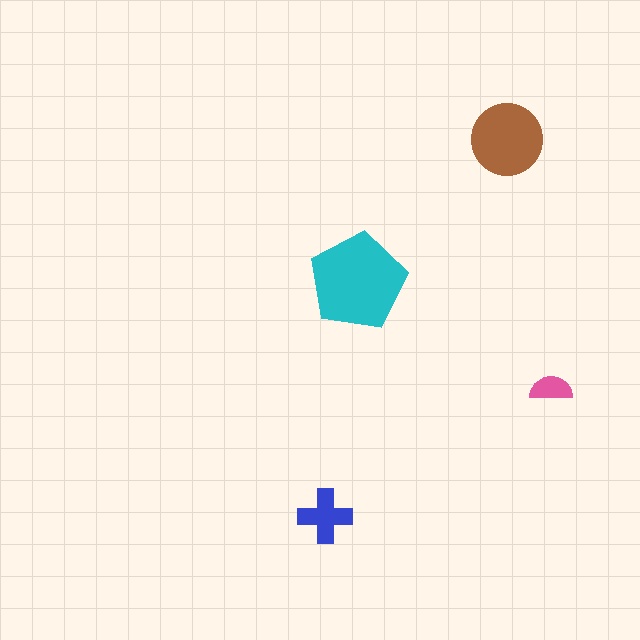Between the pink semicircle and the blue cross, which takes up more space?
The blue cross.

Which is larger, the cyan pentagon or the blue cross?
The cyan pentagon.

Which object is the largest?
The cyan pentagon.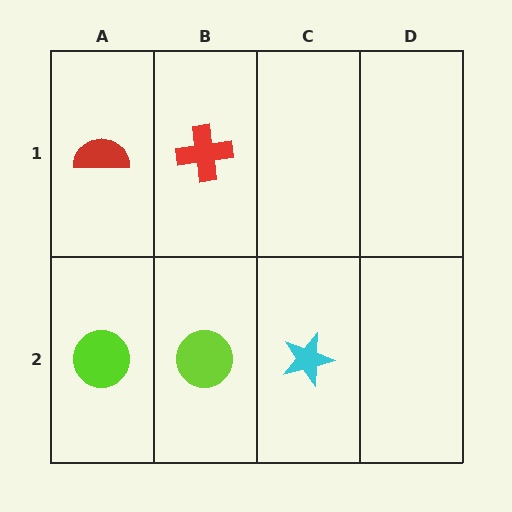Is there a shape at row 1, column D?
No, that cell is empty.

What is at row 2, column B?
A lime circle.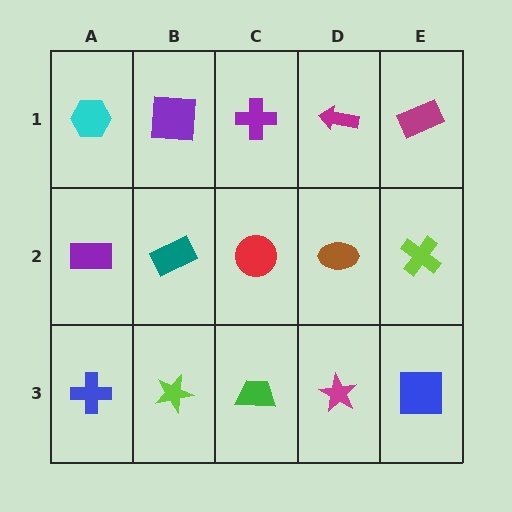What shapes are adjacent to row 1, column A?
A purple rectangle (row 2, column A), a purple square (row 1, column B).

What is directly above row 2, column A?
A cyan hexagon.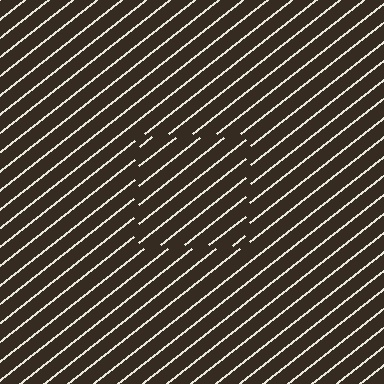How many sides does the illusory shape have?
4 sides — the line-ends trace a square.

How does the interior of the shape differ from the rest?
The interior of the shape contains the same grating, shifted by half a period — the contour is defined by the phase discontinuity where line-ends from the inner and outer gratings abut.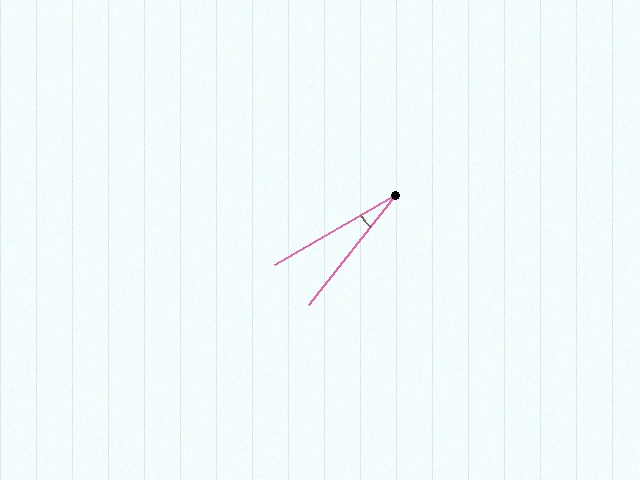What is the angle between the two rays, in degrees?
Approximately 22 degrees.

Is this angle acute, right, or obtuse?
It is acute.